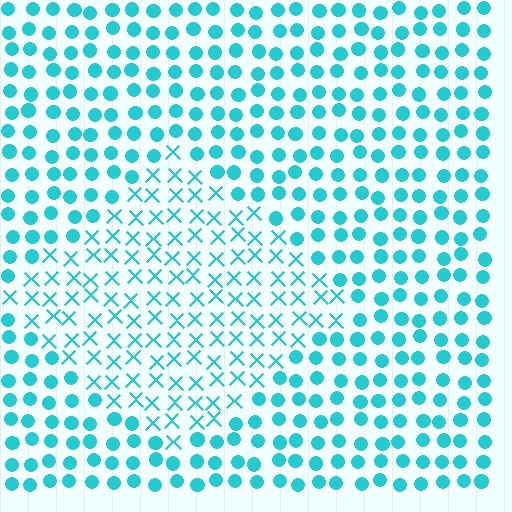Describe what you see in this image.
The image is filled with small cyan elements arranged in a uniform grid. A diamond-shaped region contains X marks, while the surrounding area contains circles. The boundary is defined purely by the change in element shape.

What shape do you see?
I see a diamond.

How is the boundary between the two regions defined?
The boundary is defined by a change in element shape: X marks inside vs. circles outside. All elements share the same color and spacing.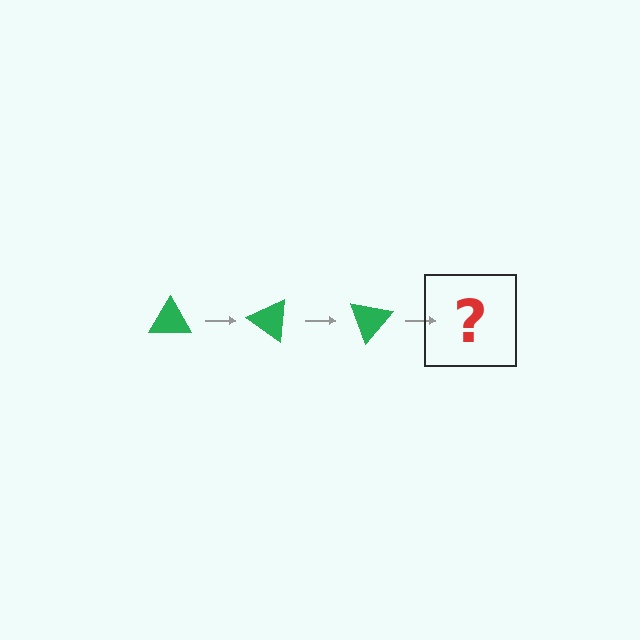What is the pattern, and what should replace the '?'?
The pattern is that the triangle rotates 35 degrees each step. The '?' should be a green triangle rotated 105 degrees.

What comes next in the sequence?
The next element should be a green triangle rotated 105 degrees.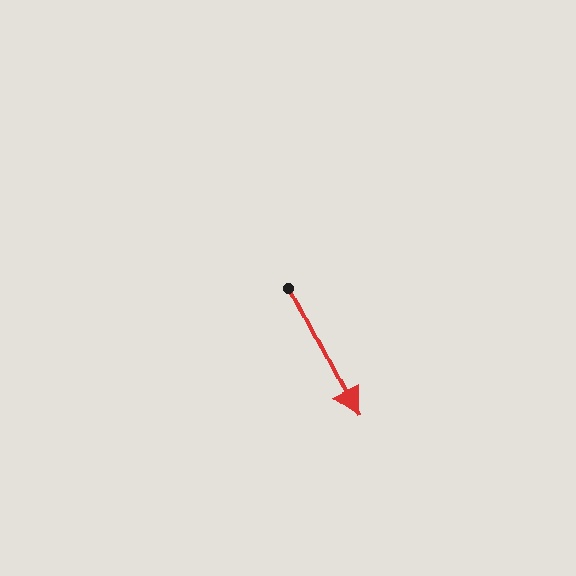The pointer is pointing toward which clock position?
Roughly 5 o'clock.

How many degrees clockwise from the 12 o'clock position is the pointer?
Approximately 154 degrees.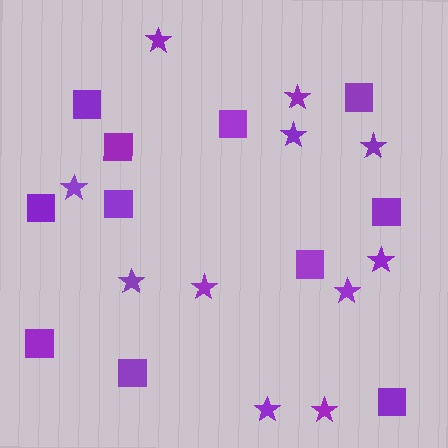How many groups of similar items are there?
There are 2 groups: one group of squares (11) and one group of stars (11).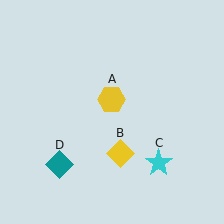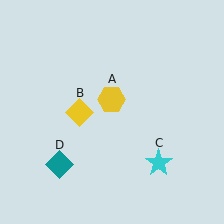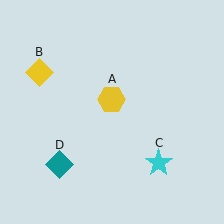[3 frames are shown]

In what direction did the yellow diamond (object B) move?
The yellow diamond (object B) moved up and to the left.